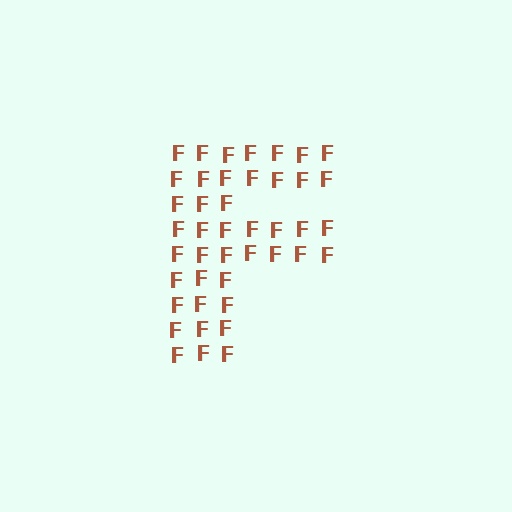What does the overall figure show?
The overall figure shows the letter F.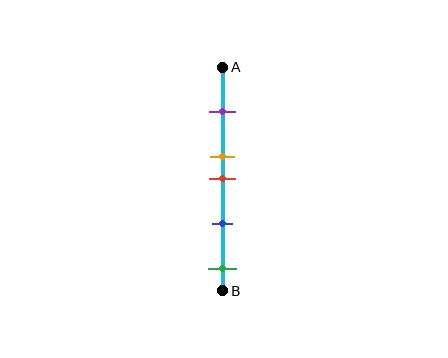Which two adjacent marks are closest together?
The orange and red marks are the closest adjacent pair.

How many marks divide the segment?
There are 5 marks dividing the segment.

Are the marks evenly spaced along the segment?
No, the marks are not evenly spaced.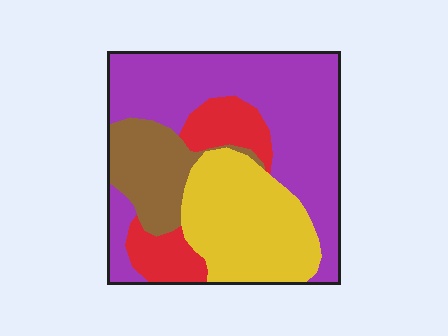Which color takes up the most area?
Purple, at roughly 45%.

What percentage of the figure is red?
Red takes up about one eighth (1/8) of the figure.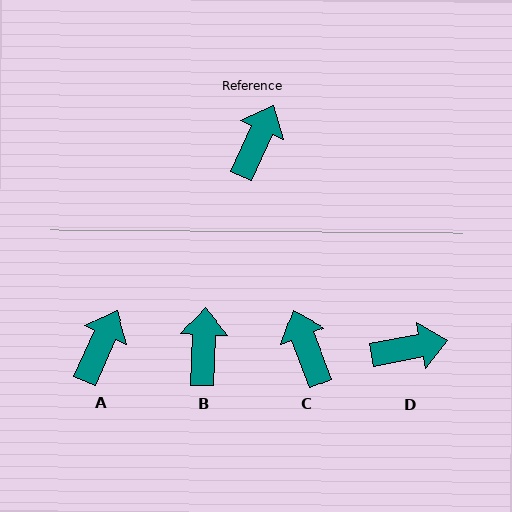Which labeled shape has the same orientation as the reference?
A.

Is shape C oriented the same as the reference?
No, it is off by about 46 degrees.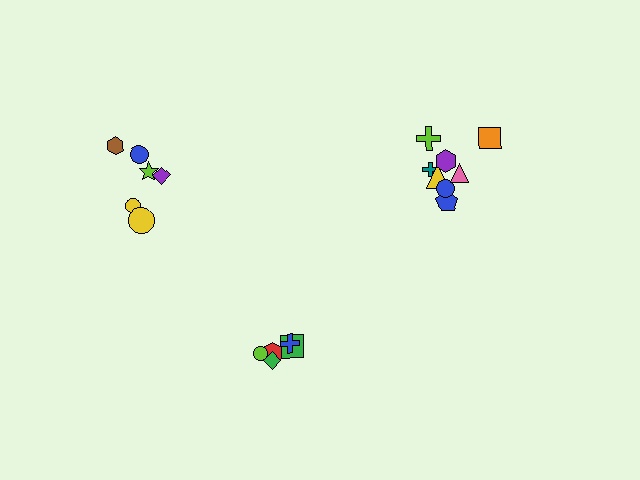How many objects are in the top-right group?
There are 8 objects.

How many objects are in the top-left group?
There are 6 objects.